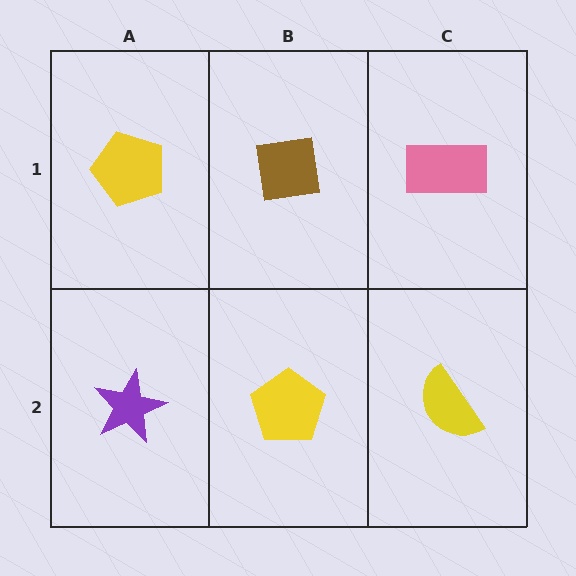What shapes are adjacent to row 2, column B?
A brown square (row 1, column B), a purple star (row 2, column A), a yellow semicircle (row 2, column C).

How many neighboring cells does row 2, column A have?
2.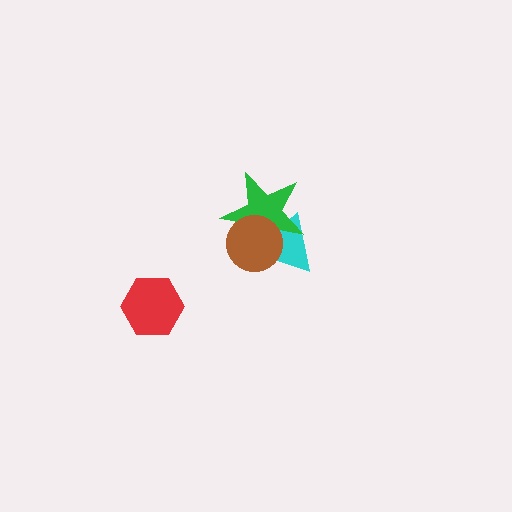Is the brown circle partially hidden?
No, no other shape covers it.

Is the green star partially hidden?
Yes, it is partially covered by another shape.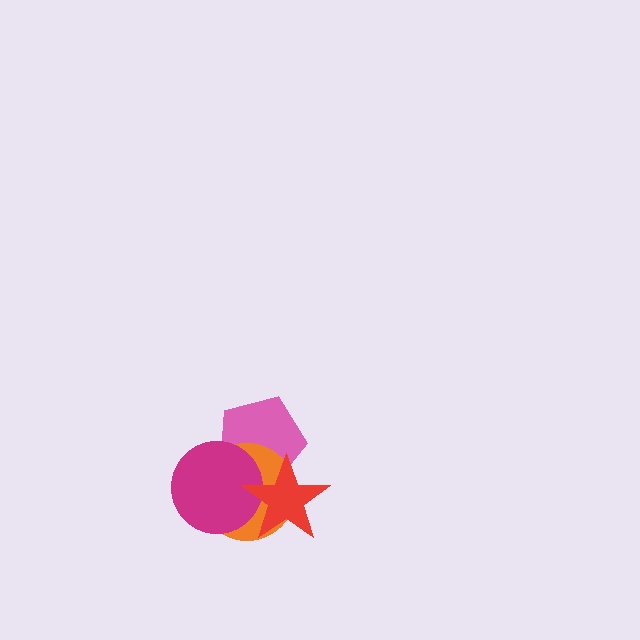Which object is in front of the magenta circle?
The red star is in front of the magenta circle.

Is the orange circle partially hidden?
Yes, it is partially covered by another shape.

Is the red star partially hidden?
No, no other shape covers it.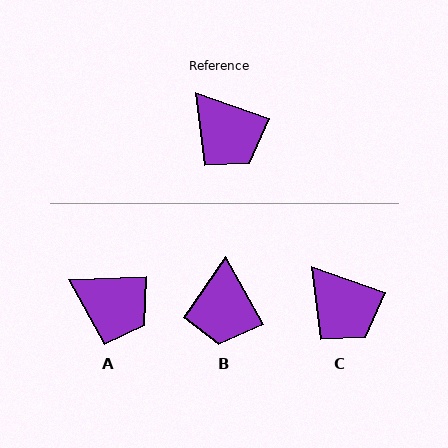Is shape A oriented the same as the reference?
No, it is off by about 22 degrees.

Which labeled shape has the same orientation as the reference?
C.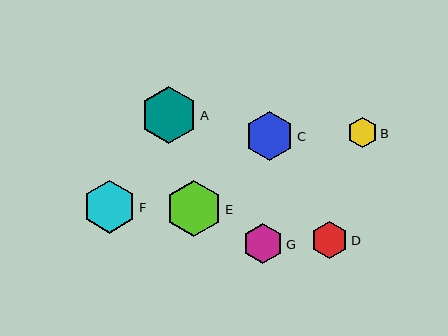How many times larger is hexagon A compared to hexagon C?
Hexagon A is approximately 1.2 times the size of hexagon C.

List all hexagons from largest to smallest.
From largest to smallest: A, E, F, C, G, D, B.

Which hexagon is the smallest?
Hexagon B is the smallest with a size of approximately 30 pixels.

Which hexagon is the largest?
Hexagon A is the largest with a size of approximately 57 pixels.